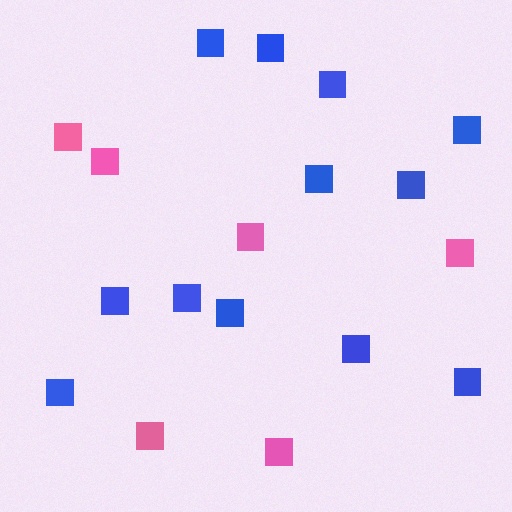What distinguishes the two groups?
There are 2 groups: one group of blue squares (12) and one group of pink squares (6).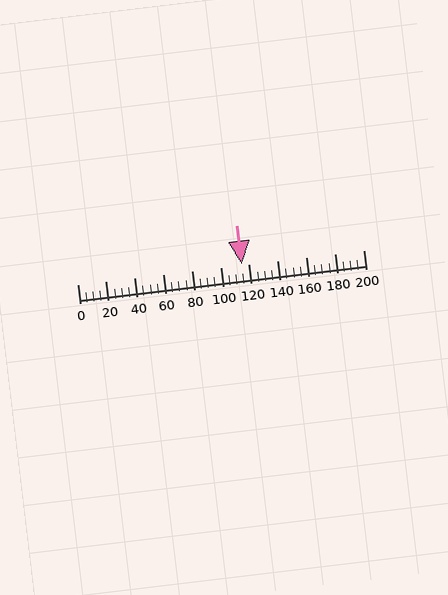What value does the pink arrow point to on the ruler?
The pink arrow points to approximately 115.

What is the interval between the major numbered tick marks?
The major tick marks are spaced 20 units apart.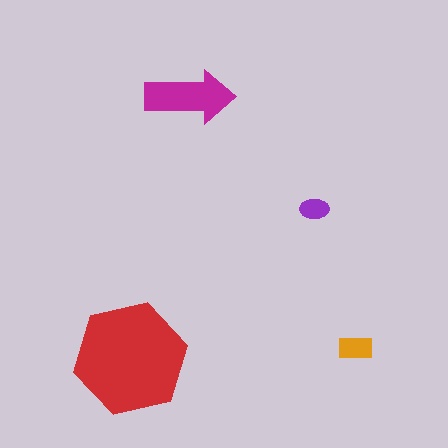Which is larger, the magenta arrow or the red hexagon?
The red hexagon.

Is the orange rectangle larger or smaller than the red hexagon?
Smaller.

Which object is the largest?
The red hexagon.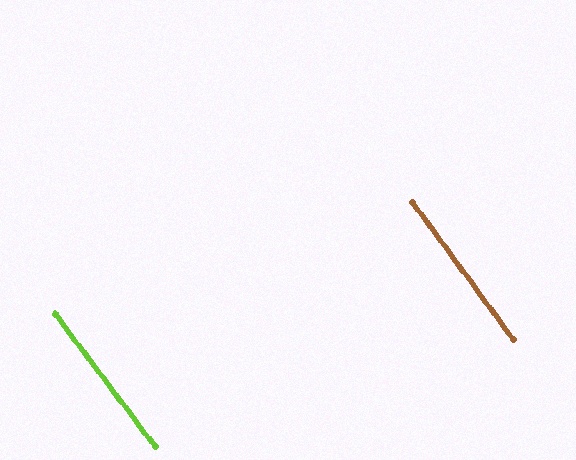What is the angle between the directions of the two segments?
Approximately 1 degree.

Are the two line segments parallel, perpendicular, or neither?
Parallel — their directions differ by only 0.9°.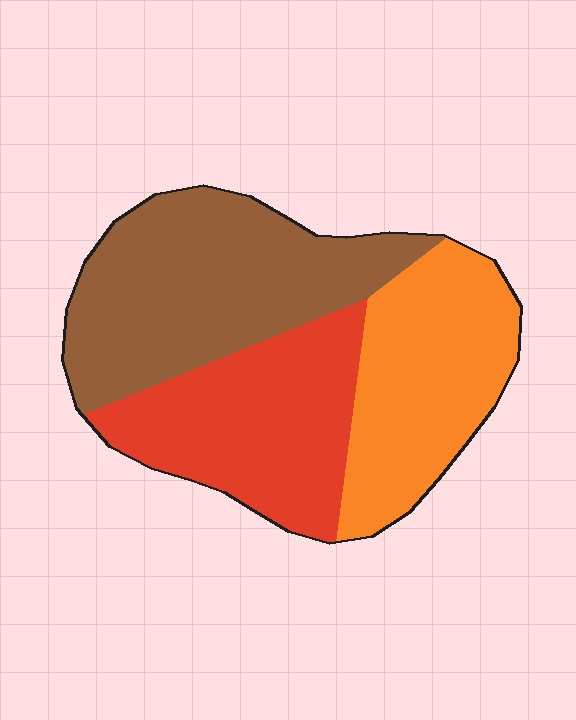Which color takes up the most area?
Brown, at roughly 40%.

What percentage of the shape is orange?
Orange takes up about one third (1/3) of the shape.